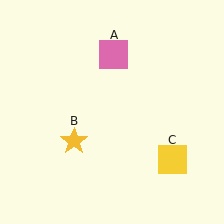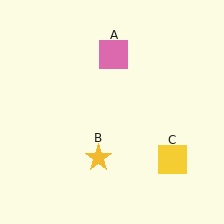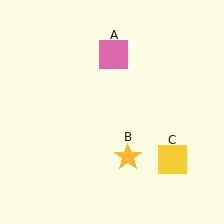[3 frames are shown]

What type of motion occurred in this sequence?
The yellow star (object B) rotated counterclockwise around the center of the scene.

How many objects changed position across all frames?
1 object changed position: yellow star (object B).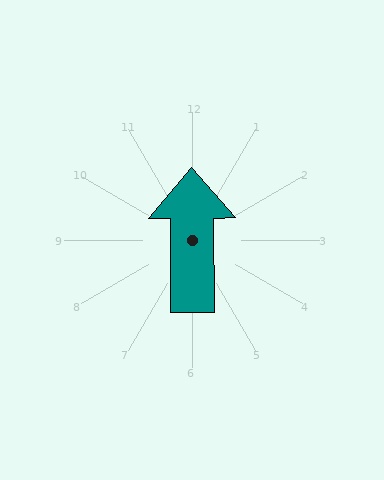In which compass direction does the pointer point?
North.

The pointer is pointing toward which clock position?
Roughly 12 o'clock.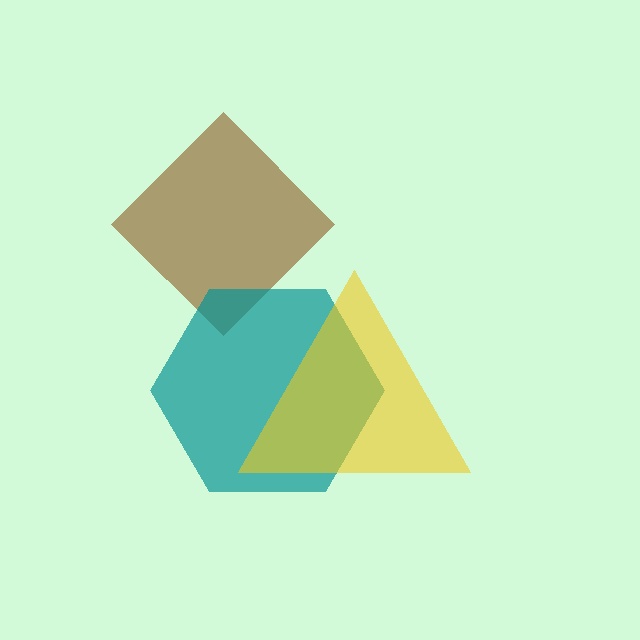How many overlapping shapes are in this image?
There are 3 overlapping shapes in the image.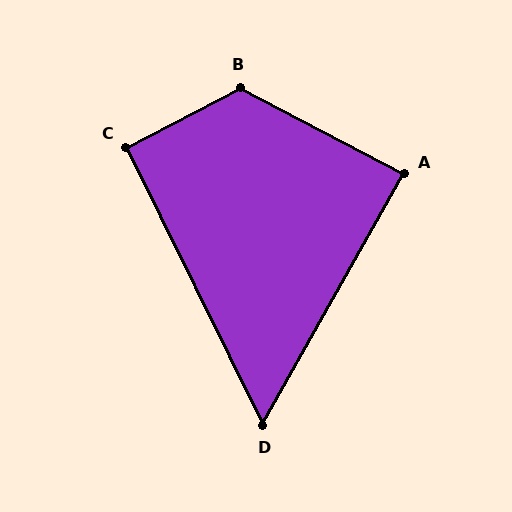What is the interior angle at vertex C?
Approximately 92 degrees (approximately right).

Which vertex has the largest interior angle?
B, at approximately 124 degrees.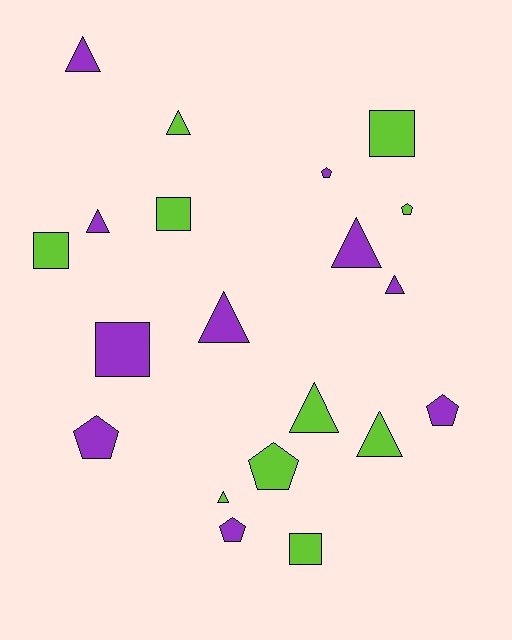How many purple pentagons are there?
There are 4 purple pentagons.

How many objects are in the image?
There are 20 objects.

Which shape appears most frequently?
Triangle, with 9 objects.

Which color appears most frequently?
Purple, with 10 objects.